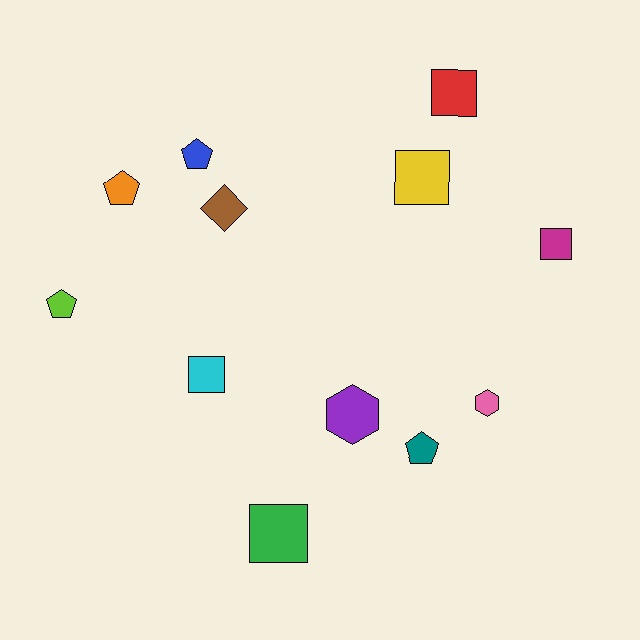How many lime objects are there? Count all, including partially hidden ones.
There is 1 lime object.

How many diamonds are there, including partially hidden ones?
There is 1 diamond.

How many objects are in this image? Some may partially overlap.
There are 12 objects.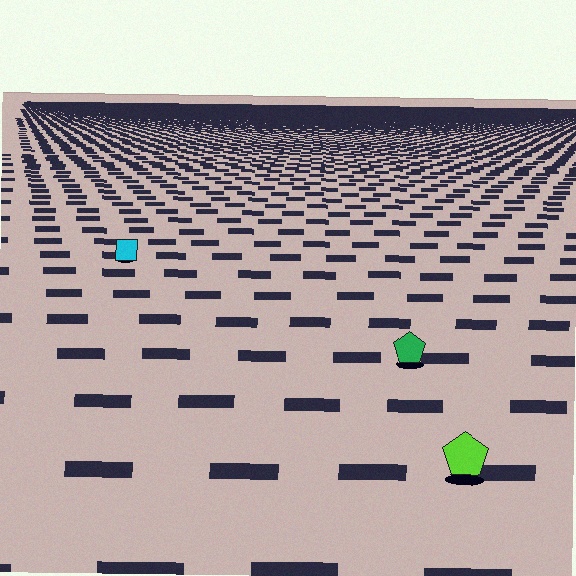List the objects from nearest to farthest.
From nearest to farthest: the lime pentagon, the green pentagon, the cyan square.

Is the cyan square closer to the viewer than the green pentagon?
No. The green pentagon is closer — you can tell from the texture gradient: the ground texture is coarser near it.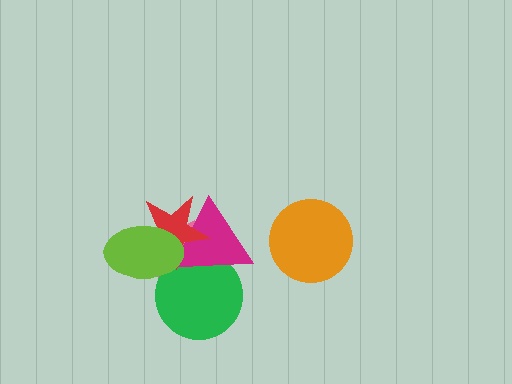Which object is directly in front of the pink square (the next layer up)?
The green circle is directly in front of the pink square.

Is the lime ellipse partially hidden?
No, no other shape covers it.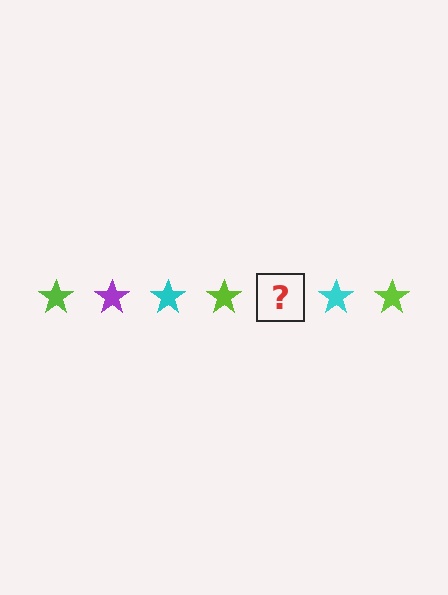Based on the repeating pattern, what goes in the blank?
The blank should be a purple star.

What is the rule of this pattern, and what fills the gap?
The rule is that the pattern cycles through lime, purple, cyan stars. The gap should be filled with a purple star.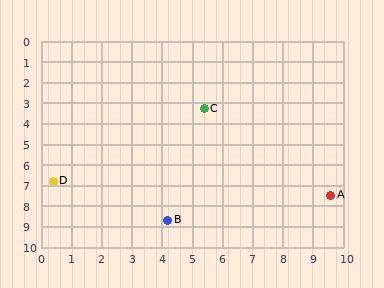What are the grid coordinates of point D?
Point D is at approximately (0.4, 6.8).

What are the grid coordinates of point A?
Point A is at approximately (9.6, 7.5).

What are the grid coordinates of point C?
Point C is at approximately (5.4, 3.3).